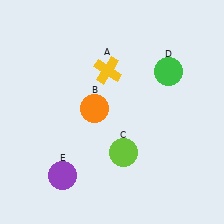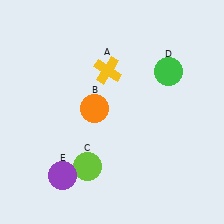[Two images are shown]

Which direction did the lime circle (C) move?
The lime circle (C) moved left.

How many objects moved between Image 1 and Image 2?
1 object moved between the two images.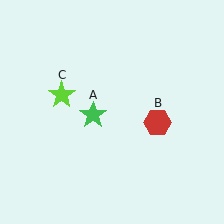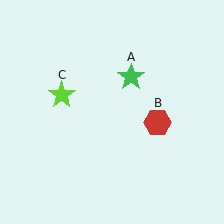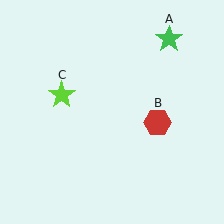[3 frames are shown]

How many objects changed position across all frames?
1 object changed position: green star (object A).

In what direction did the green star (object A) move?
The green star (object A) moved up and to the right.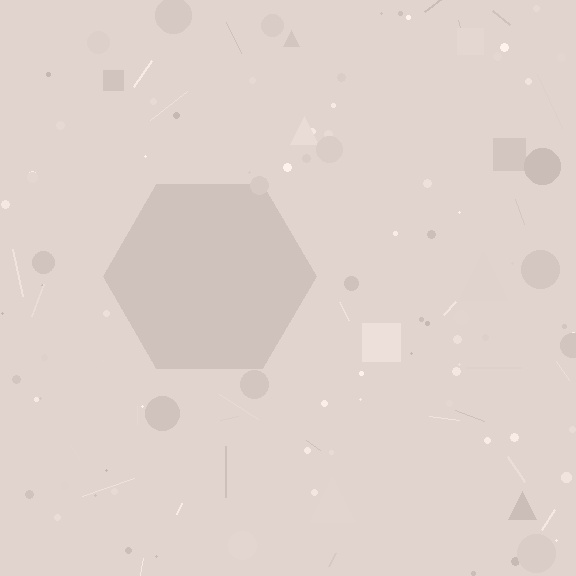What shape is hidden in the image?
A hexagon is hidden in the image.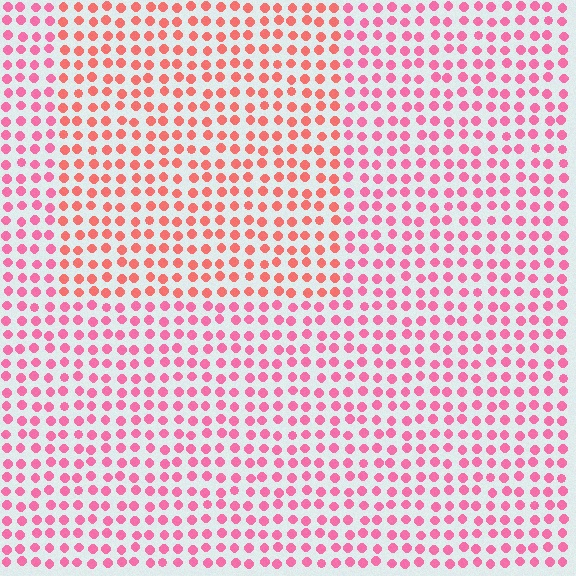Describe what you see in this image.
The image is filled with small pink elements in a uniform arrangement. A rectangle-shaped region is visible where the elements are tinted to a slightly different hue, forming a subtle color boundary.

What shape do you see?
I see a rectangle.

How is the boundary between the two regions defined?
The boundary is defined purely by a slight shift in hue (about 27 degrees). Spacing, size, and orientation are identical on both sides.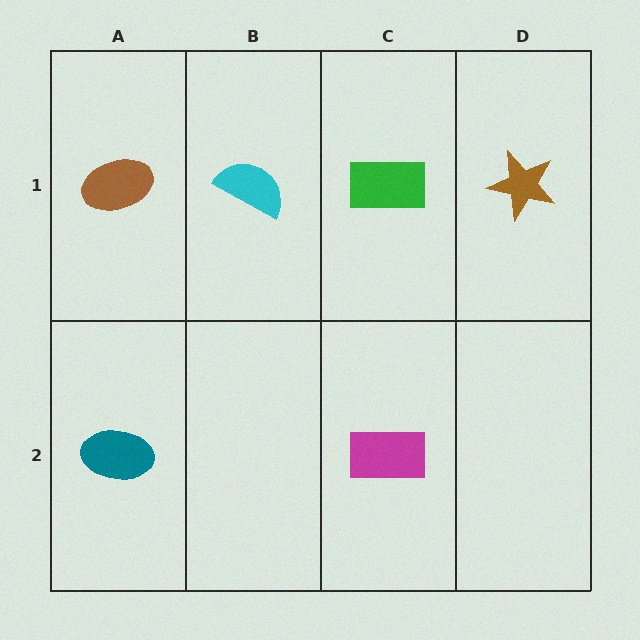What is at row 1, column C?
A green rectangle.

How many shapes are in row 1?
4 shapes.